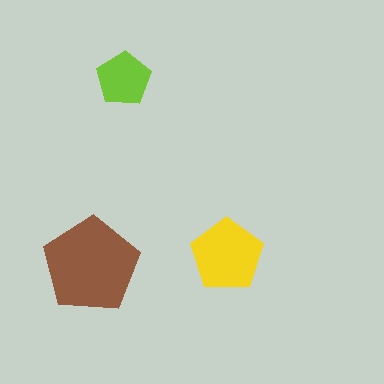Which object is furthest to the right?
The yellow pentagon is rightmost.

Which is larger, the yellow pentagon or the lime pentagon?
The yellow one.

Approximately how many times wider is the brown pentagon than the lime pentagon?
About 2 times wider.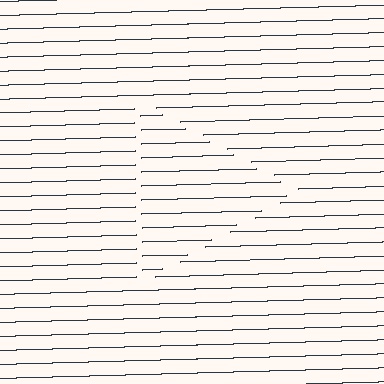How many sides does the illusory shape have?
3 sides — the line-ends trace a triangle.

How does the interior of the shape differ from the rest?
The interior of the shape contains the same grating, shifted by half a period — the contour is defined by the phase discontinuity where line-ends from the inner and outer gratings abut.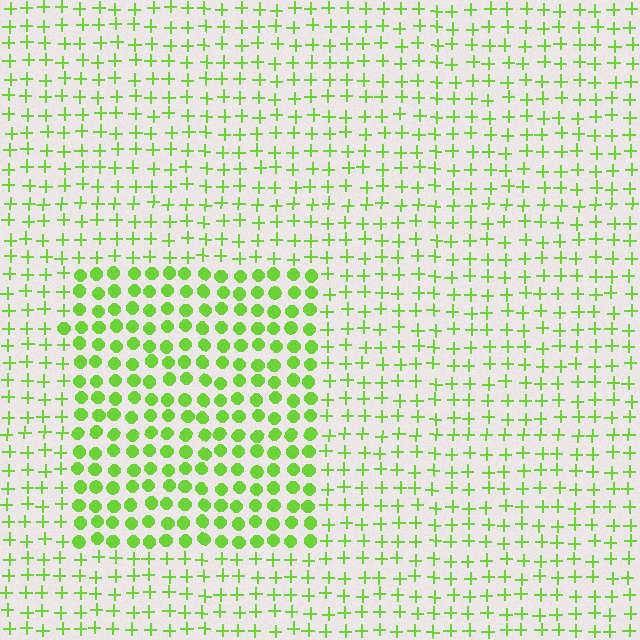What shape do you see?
I see a rectangle.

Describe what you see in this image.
The image is filled with small lime elements arranged in a uniform grid. A rectangle-shaped region contains circles, while the surrounding area contains plus signs. The boundary is defined purely by the change in element shape.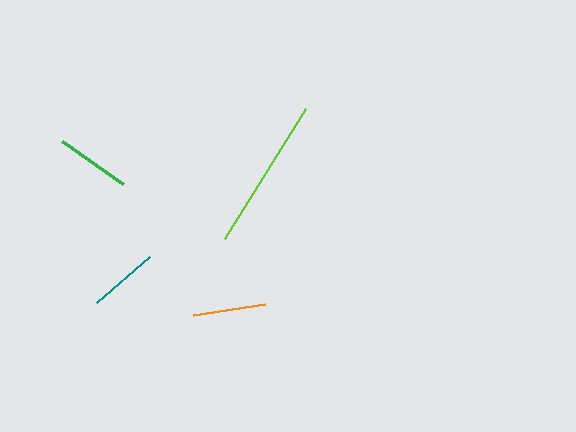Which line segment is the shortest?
The teal line is the shortest at approximately 70 pixels.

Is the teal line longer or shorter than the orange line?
The orange line is longer than the teal line.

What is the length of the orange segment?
The orange segment is approximately 72 pixels long.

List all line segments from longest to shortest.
From longest to shortest: lime, green, orange, teal.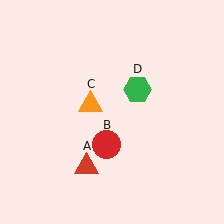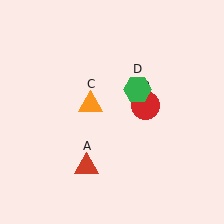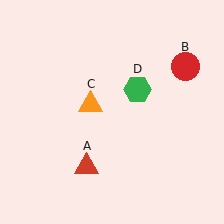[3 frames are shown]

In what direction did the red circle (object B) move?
The red circle (object B) moved up and to the right.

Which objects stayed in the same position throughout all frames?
Red triangle (object A) and orange triangle (object C) and green hexagon (object D) remained stationary.